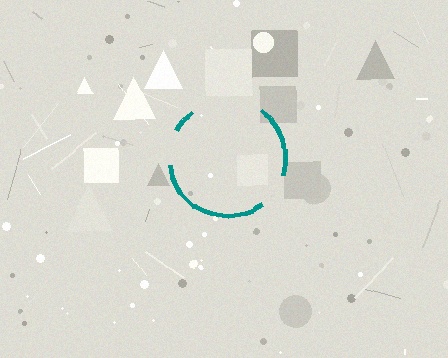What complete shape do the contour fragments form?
The contour fragments form a circle.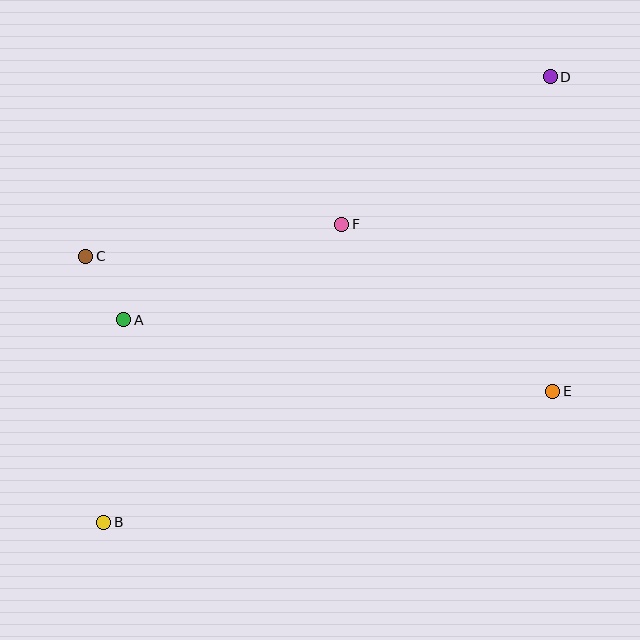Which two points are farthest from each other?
Points B and D are farthest from each other.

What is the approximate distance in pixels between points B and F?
The distance between B and F is approximately 381 pixels.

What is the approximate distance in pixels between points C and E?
The distance between C and E is approximately 486 pixels.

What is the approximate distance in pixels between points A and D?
The distance between A and D is approximately 491 pixels.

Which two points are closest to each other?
Points A and C are closest to each other.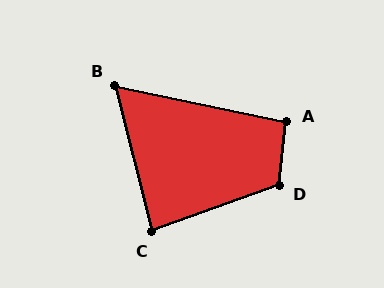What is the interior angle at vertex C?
Approximately 84 degrees (acute).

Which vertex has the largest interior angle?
D, at approximately 116 degrees.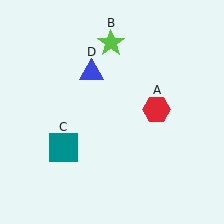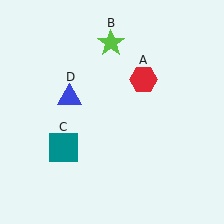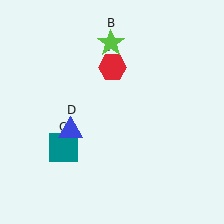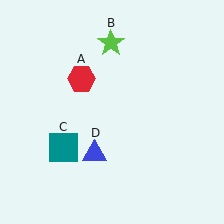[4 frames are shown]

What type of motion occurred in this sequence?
The red hexagon (object A), blue triangle (object D) rotated counterclockwise around the center of the scene.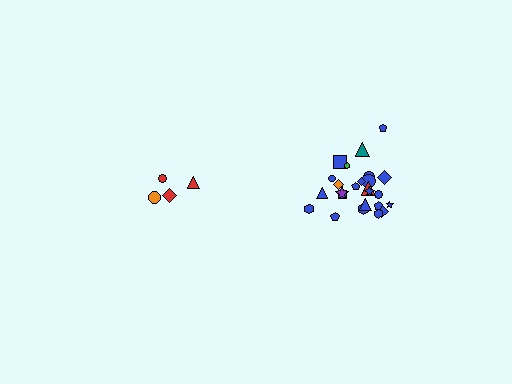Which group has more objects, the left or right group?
The right group.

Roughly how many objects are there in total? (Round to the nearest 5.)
Roughly 30 objects in total.